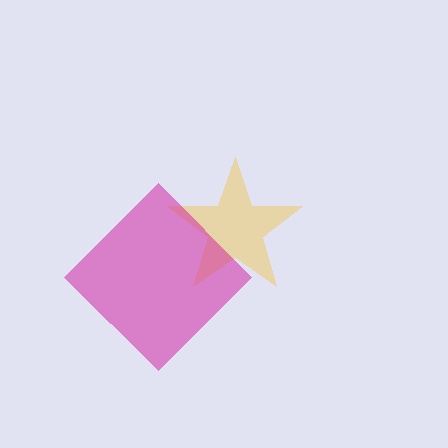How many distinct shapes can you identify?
There are 2 distinct shapes: a yellow star, a magenta diamond.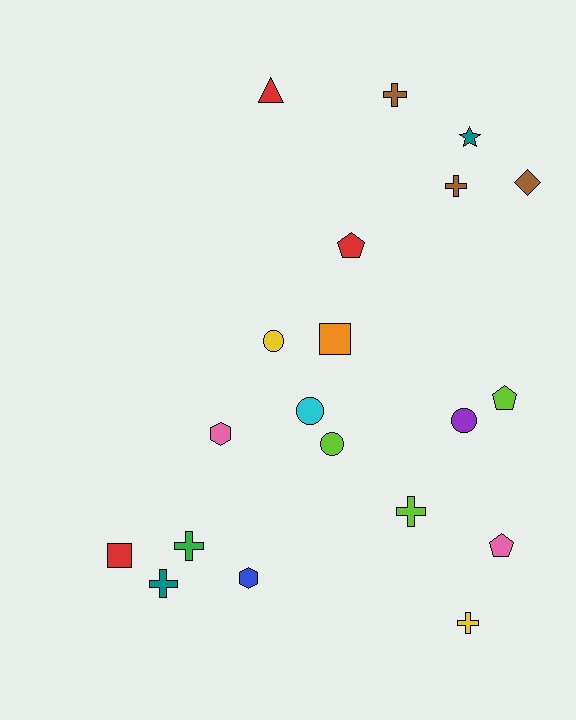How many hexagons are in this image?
There are 2 hexagons.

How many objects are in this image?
There are 20 objects.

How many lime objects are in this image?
There are 3 lime objects.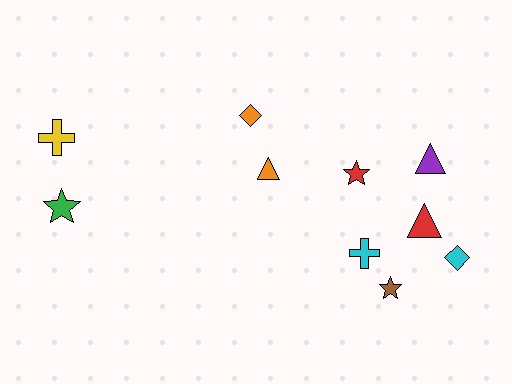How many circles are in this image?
There are no circles.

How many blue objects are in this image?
There are no blue objects.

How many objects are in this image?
There are 10 objects.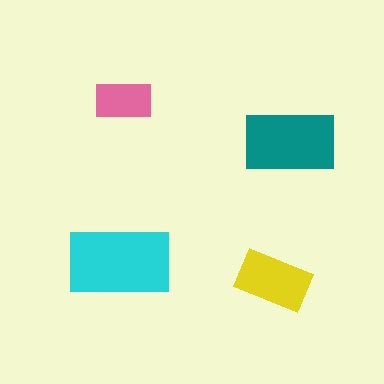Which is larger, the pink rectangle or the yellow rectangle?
The yellow one.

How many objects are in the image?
There are 4 objects in the image.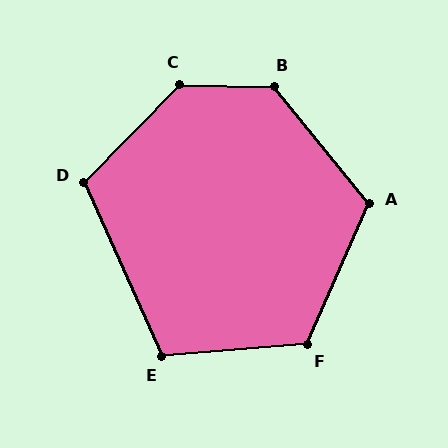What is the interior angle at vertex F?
Approximately 118 degrees (obtuse).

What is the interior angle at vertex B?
Approximately 130 degrees (obtuse).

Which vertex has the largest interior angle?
C, at approximately 133 degrees.